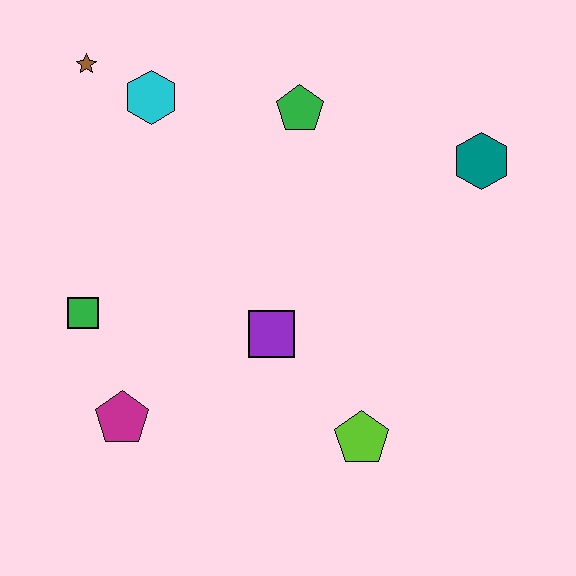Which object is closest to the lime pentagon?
The purple square is closest to the lime pentagon.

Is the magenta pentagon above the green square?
No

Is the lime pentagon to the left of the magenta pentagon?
No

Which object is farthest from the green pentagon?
The magenta pentagon is farthest from the green pentagon.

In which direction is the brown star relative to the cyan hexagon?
The brown star is to the left of the cyan hexagon.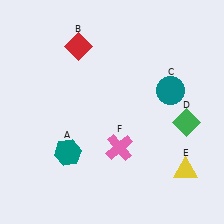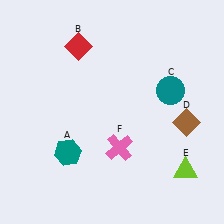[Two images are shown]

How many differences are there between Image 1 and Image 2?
There are 2 differences between the two images.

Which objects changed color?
D changed from green to brown. E changed from yellow to lime.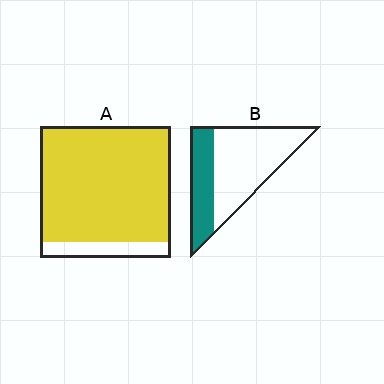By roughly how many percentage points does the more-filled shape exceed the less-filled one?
By roughly 55 percentage points (A over B).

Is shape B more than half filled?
No.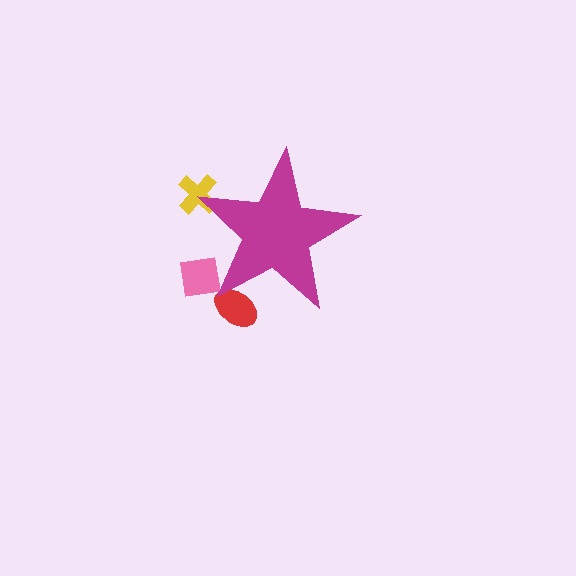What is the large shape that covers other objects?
A magenta star.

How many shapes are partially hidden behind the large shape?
3 shapes are partially hidden.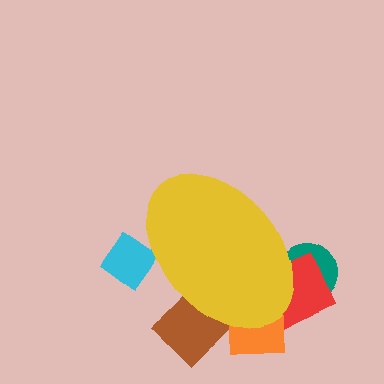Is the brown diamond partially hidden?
Yes, the brown diamond is partially hidden behind the yellow ellipse.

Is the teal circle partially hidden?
Yes, the teal circle is partially hidden behind the yellow ellipse.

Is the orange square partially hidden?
Yes, the orange square is partially hidden behind the yellow ellipse.